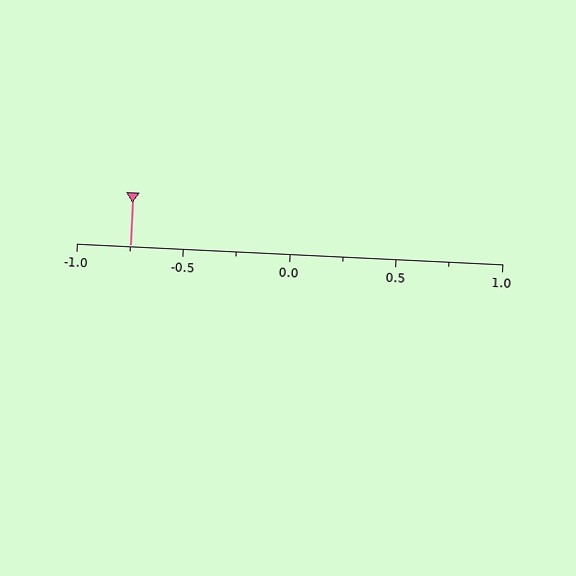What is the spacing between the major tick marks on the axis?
The major ticks are spaced 0.5 apart.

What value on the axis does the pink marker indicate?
The marker indicates approximately -0.75.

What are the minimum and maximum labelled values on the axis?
The axis runs from -1.0 to 1.0.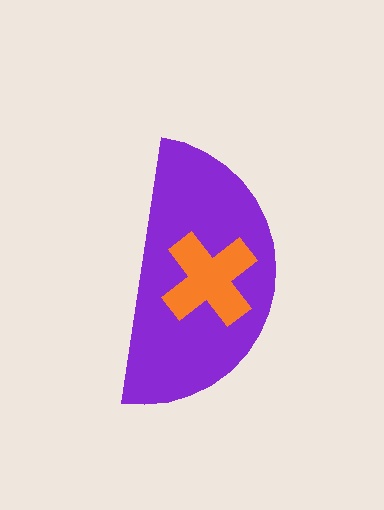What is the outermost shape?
The purple semicircle.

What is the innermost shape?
The orange cross.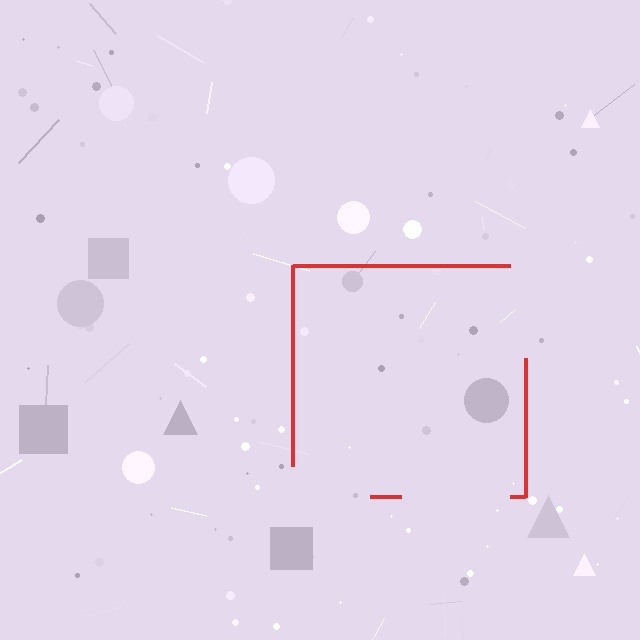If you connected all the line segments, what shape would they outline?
They would outline a square.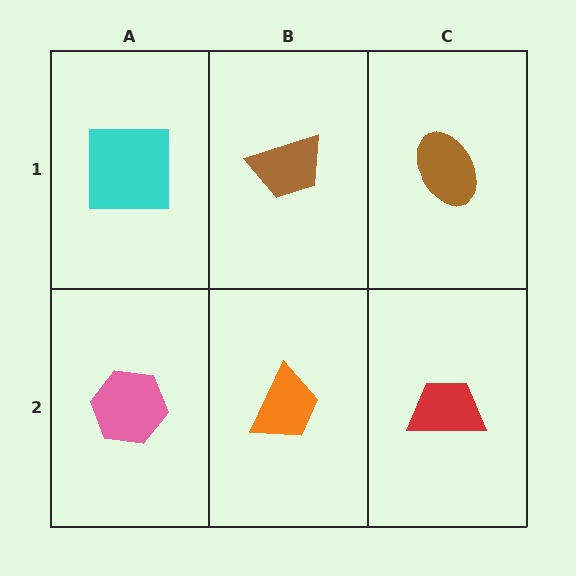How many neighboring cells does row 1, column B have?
3.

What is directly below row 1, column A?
A pink hexagon.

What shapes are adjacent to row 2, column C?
A brown ellipse (row 1, column C), an orange trapezoid (row 2, column B).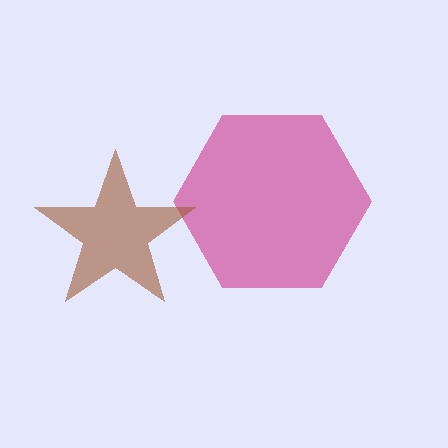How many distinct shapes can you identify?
There are 2 distinct shapes: a magenta hexagon, a brown star.